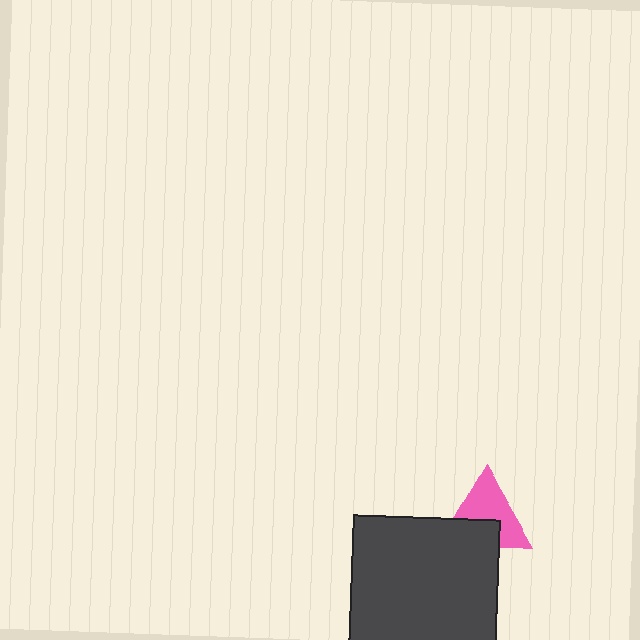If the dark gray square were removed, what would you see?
You would see the complete pink triangle.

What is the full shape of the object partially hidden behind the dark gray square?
The partially hidden object is a pink triangle.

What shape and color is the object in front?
The object in front is a dark gray square.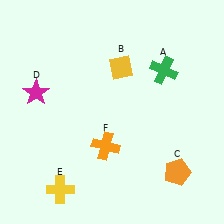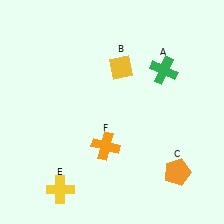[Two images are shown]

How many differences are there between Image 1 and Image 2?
There is 1 difference between the two images.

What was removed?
The magenta star (D) was removed in Image 2.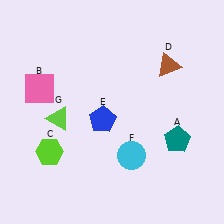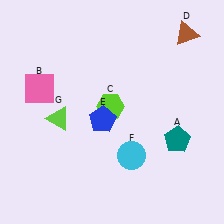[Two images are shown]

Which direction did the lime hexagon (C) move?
The lime hexagon (C) moved right.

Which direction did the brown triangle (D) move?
The brown triangle (D) moved up.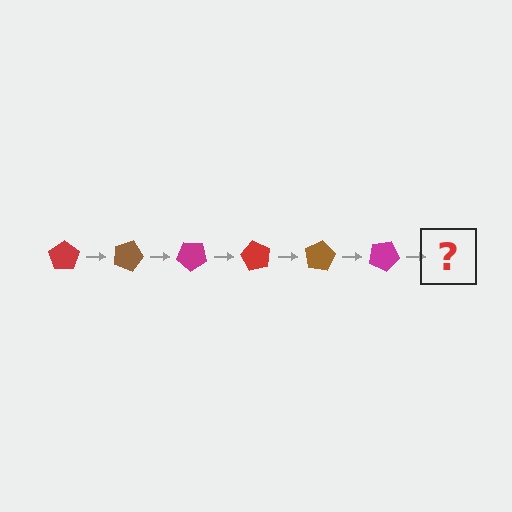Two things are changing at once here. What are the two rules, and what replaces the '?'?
The two rules are that it rotates 20 degrees each step and the color cycles through red, brown, and magenta. The '?' should be a red pentagon, rotated 120 degrees from the start.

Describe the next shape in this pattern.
It should be a red pentagon, rotated 120 degrees from the start.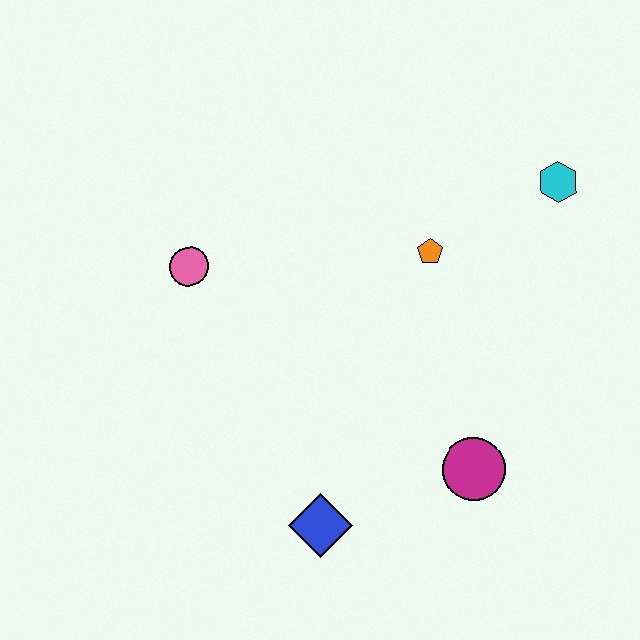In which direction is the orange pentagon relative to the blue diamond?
The orange pentagon is above the blue diamond.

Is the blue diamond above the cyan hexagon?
No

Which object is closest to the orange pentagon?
The cyan hexagon is closest to the orange pentagon.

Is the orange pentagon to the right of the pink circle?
Yes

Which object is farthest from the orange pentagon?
The blue diamond is farthest from the orange pentagon.